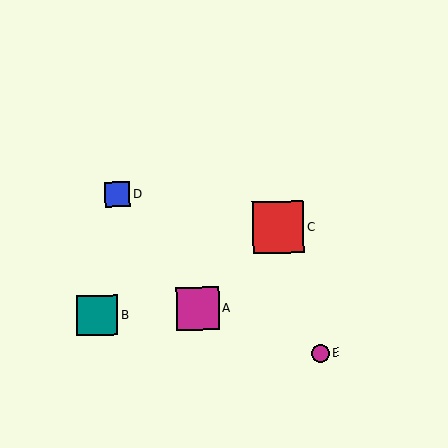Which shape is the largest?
The red square (labeled C) is the largest.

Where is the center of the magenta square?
The center of the magenta square is at (198, 309).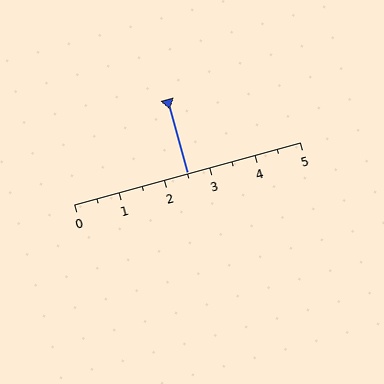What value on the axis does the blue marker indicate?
The marker indicates approximately 2.5.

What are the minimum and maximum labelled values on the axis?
The axis runs from 0 to 5.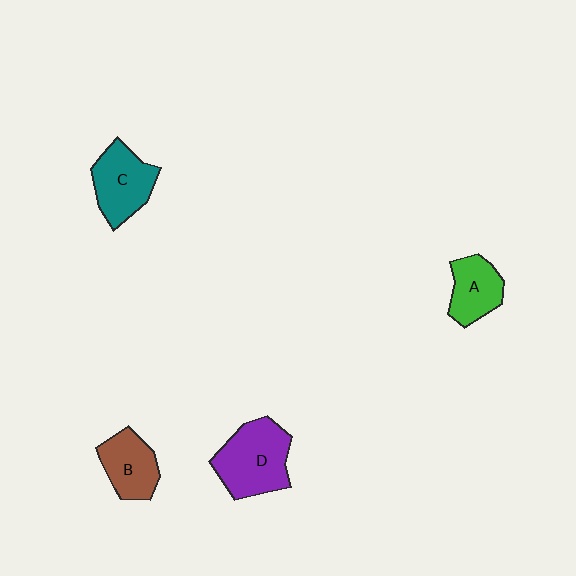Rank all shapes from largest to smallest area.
From largest to smallest: D (purple), C (teal), B (brown), A (green).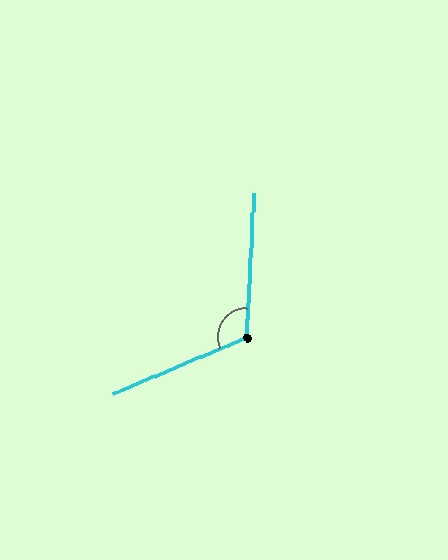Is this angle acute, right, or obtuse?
It is obtuse.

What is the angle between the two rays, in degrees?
Approximately 116 degrees.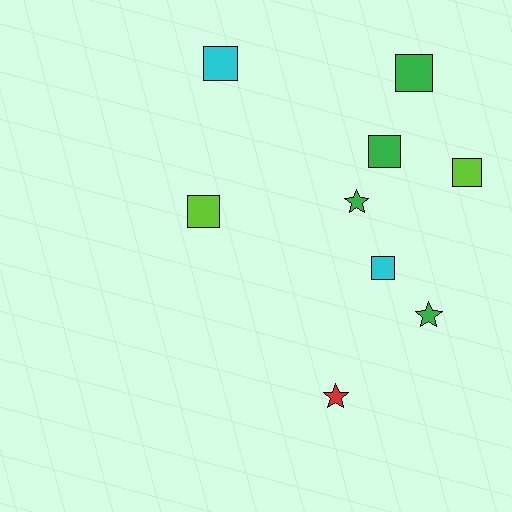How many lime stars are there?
There are no lime stars.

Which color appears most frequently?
Green, with 4 objects.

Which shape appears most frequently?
Square, with 6 objects.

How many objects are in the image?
There are 9 objects.